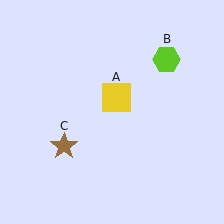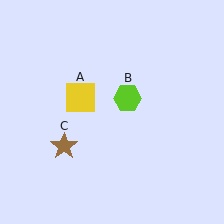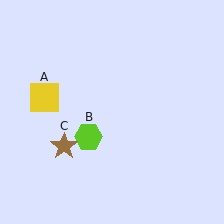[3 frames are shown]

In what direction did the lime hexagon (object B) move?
The lime hexagon (object B) moved down and to the left.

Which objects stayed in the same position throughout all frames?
Brown star (object C) remained stationary.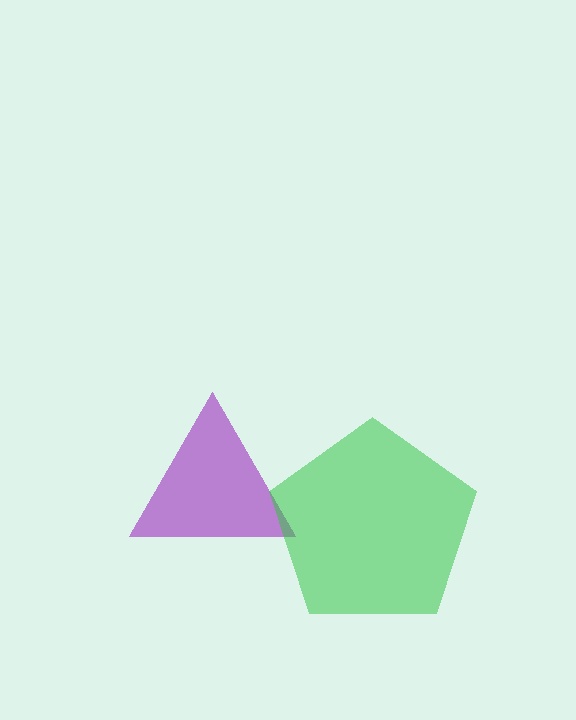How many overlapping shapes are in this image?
There are 2 overlapping shapes in the image.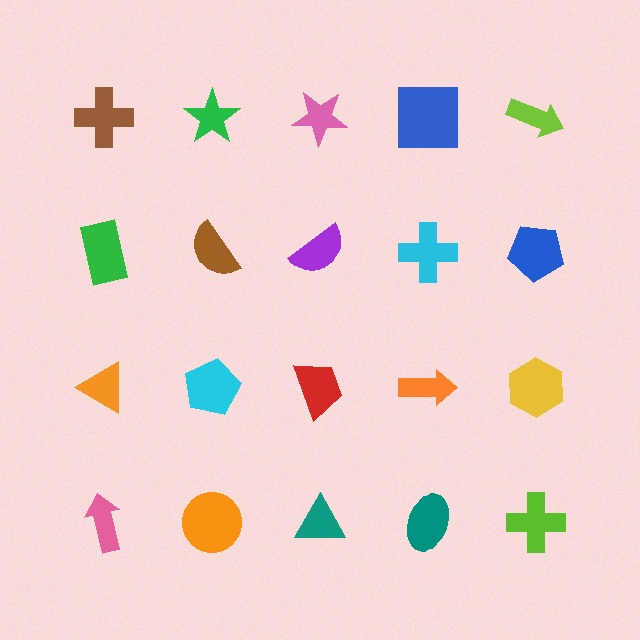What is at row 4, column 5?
A lime cross.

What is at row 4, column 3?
A teal triangle.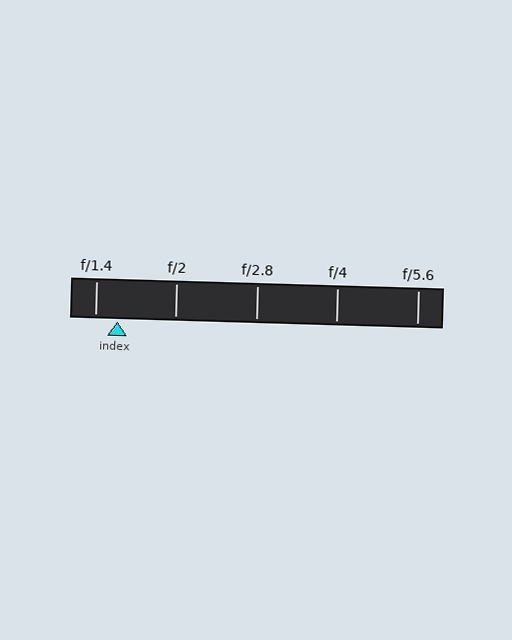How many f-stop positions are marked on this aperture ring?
There are 5 f-stop positions marked.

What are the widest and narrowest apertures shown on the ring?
The widest aperture shown is f/1.4 and the narrowest is f/5.6.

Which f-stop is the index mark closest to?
The index mark is closest to f/1.4.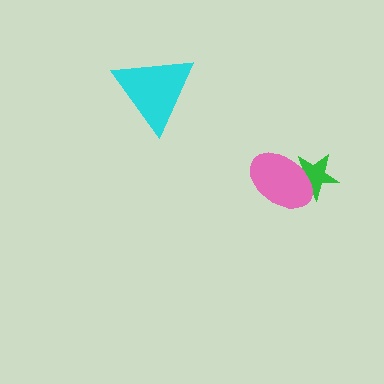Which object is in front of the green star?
The pink ellipse is in front of the green star.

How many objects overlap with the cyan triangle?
0 objects overlap with the cyan triangle.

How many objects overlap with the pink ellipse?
1 object overlaps with the pink ellipse.